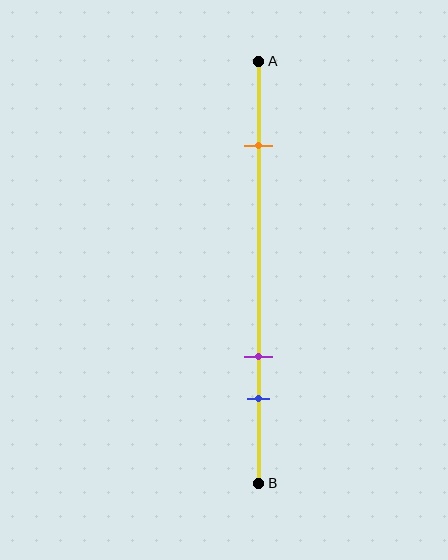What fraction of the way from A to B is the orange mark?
The orange mark is approximately 20% (0.2) of the way from A to B.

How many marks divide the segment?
There are 3 marks dividing the segment.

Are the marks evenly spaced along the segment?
No, the marks are not evenly spaced.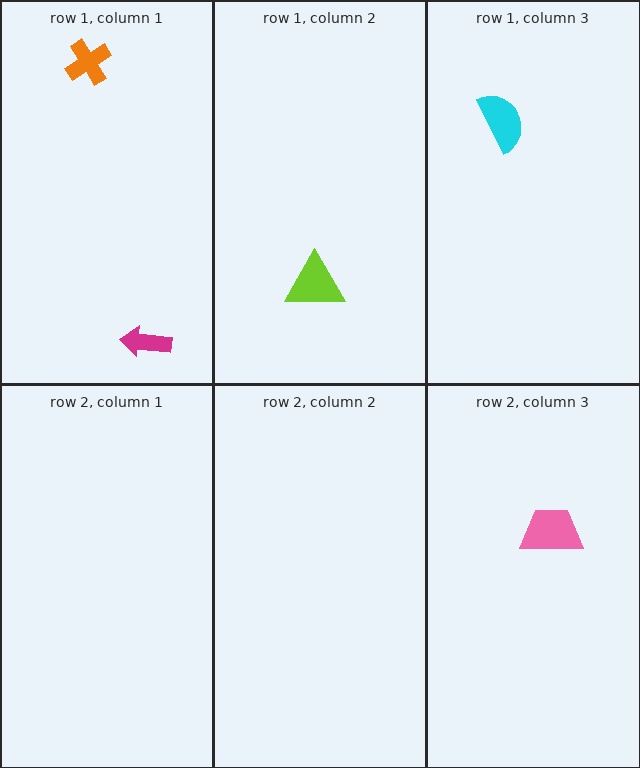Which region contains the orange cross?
The row 1, column 1 region.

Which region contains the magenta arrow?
The row 1, column 1 region.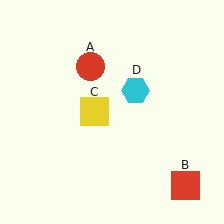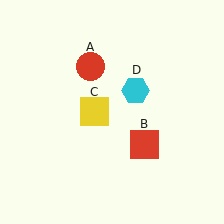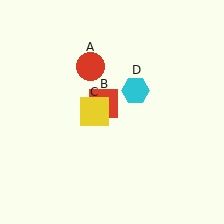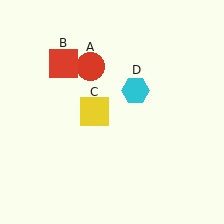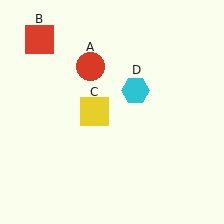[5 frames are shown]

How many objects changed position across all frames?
1 object changed position: red square (object B).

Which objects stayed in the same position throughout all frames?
Red circle (object A) and yellow square (object C) and cyan hexagon (object D) remained stationary.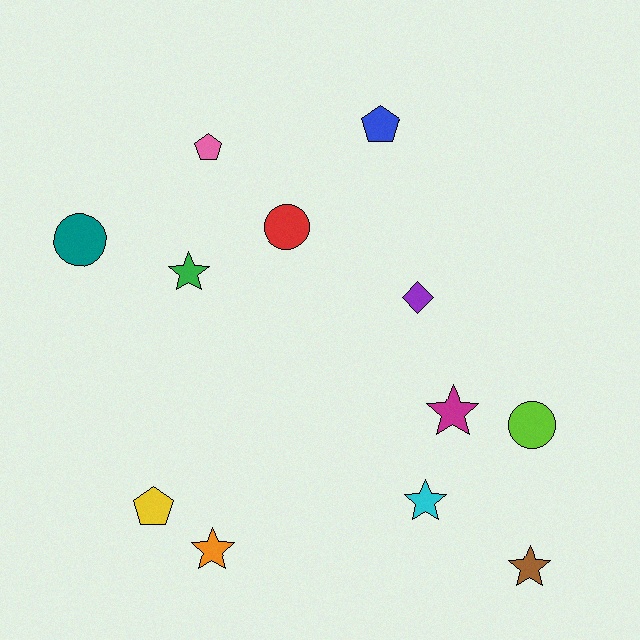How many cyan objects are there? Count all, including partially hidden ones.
There is 1 cyan object.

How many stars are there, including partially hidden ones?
There are 5 stars.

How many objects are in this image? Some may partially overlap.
There are 12 objects.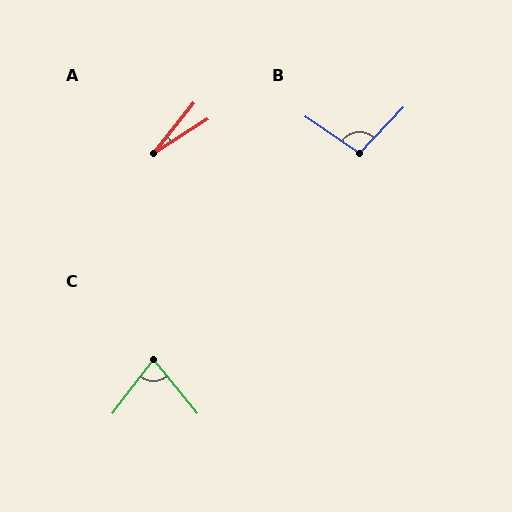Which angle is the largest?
B, at approximately 99 degrees.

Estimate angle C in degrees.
Approximately 76 degrees.